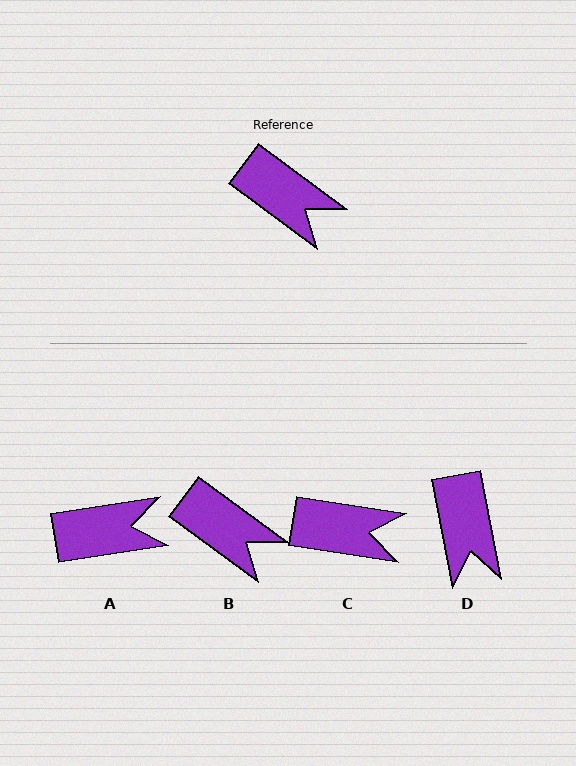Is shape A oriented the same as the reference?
No, it is off by about 46 degrees.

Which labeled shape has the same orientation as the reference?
B.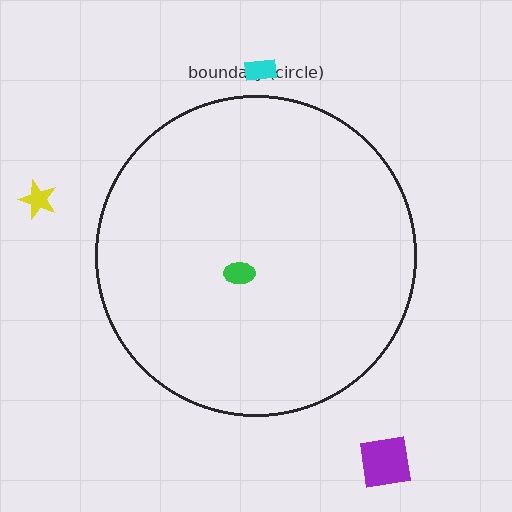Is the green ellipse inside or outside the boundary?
Inside.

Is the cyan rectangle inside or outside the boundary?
Outside.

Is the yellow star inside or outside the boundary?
Outside.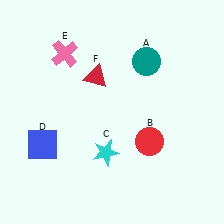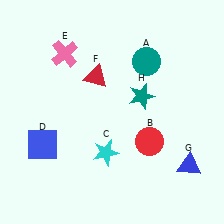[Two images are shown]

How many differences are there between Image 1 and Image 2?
There are 2 differences between the two images.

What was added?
A blue triangle (G), a teal star (H) were added in Image 2.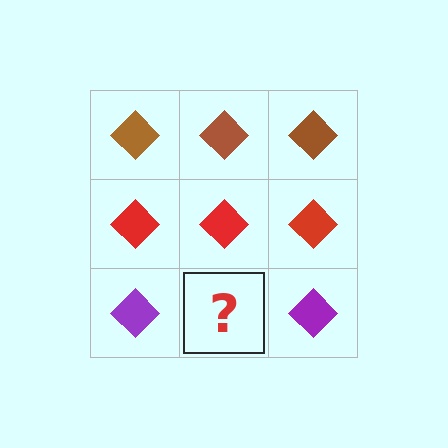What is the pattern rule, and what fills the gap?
The rule is that each row has a consistent color. The gap should be filled with a purple diamond.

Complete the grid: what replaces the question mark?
The question mark should be replaced with a purple diamond.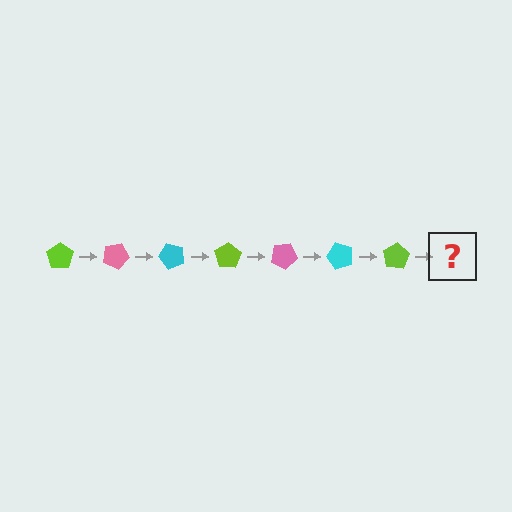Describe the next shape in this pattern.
It should be a pink pentagon, rotated 175 degrees from the start.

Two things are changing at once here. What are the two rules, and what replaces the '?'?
The two rules are that it rotates 25 degrees each step and the color cycles through lime, pink, and cyan. The '?' should be a pink pentagon, rotated 175 degrees from the start.